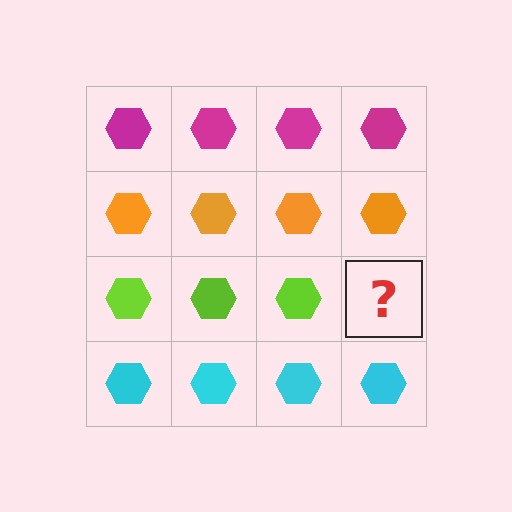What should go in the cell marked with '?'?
The missing cell should contain a lime hexagon.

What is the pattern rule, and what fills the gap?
The rule is that each row has a consistent color. The gap should be filled with a lime hexagon.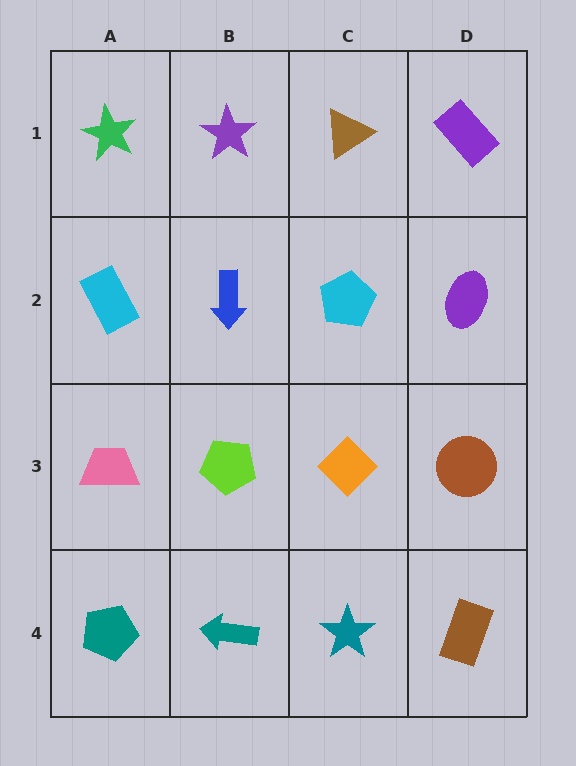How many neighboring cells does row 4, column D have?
2.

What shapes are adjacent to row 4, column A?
A pink trapezoid (row 3, column A), a teal arrow (row 4, column B).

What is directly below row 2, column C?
An orange diamond.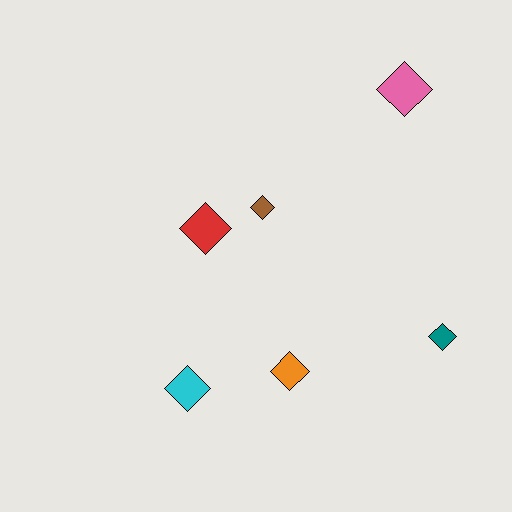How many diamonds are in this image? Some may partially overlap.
There are 6 diamonds.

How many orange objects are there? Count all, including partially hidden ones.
There is 1 orange object.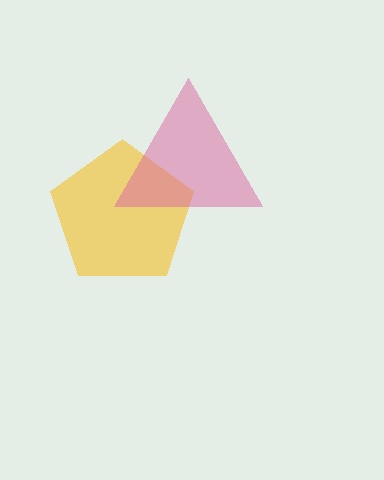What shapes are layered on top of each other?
The layered shapes are: a yellow pentagon, a pink triangle.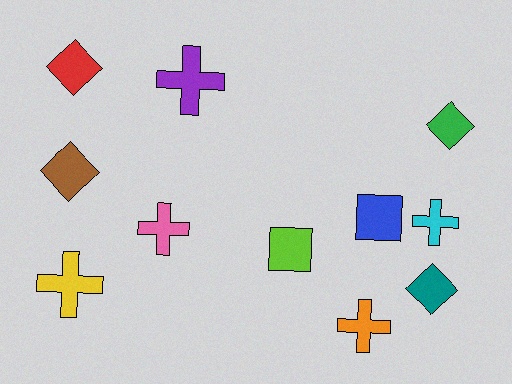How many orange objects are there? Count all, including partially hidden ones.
There is 1 orange object.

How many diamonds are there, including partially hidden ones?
There are 4 diamonds.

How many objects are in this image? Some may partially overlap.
There are 11 objects.